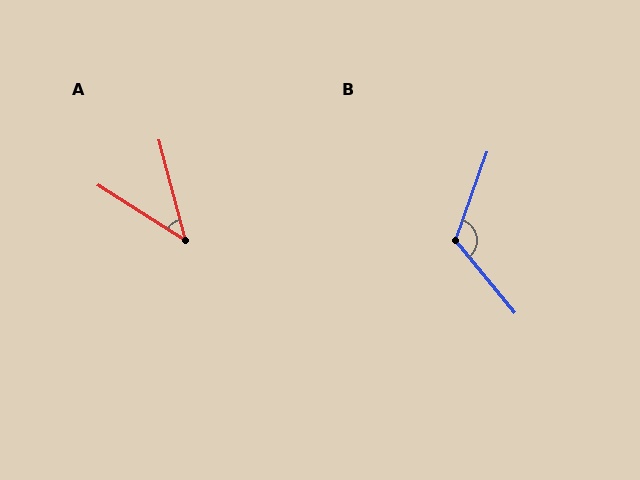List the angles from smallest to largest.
A (43°), B (121°).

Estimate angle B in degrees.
Approximately 121 degrees.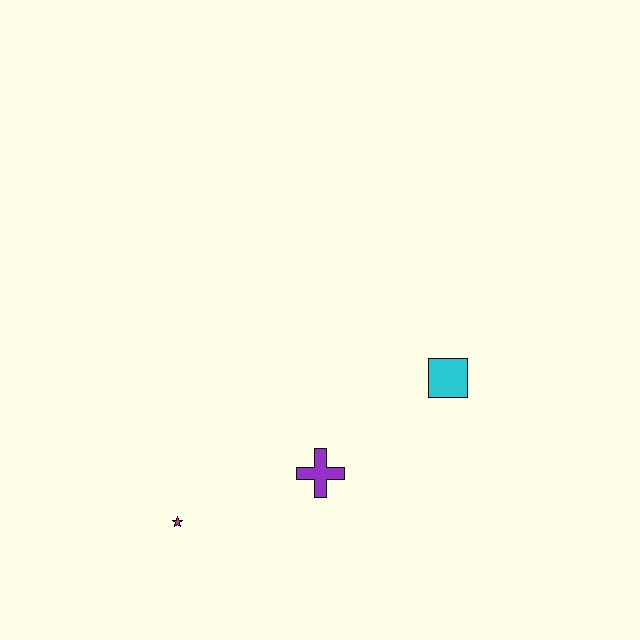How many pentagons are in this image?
There are no pentagons.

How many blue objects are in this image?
There are no blue objects.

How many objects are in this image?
There are 3 objects.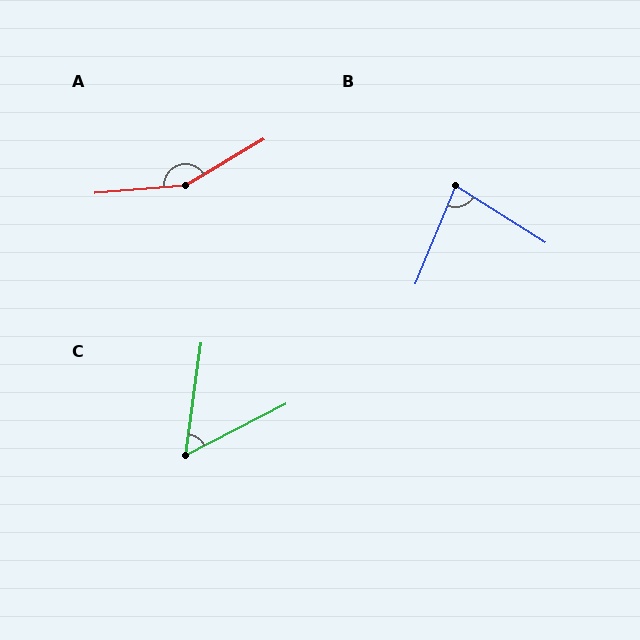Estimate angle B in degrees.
Approximately 80 degrees.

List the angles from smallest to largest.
C (55°), B (80°), A (154°).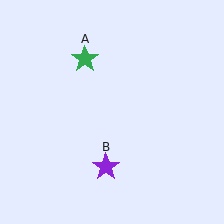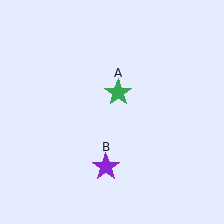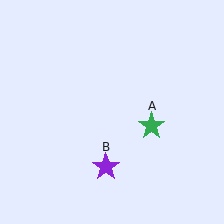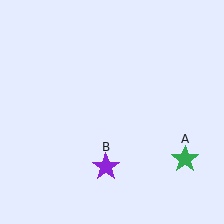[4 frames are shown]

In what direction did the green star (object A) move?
The green star (object A) moved down and to the right.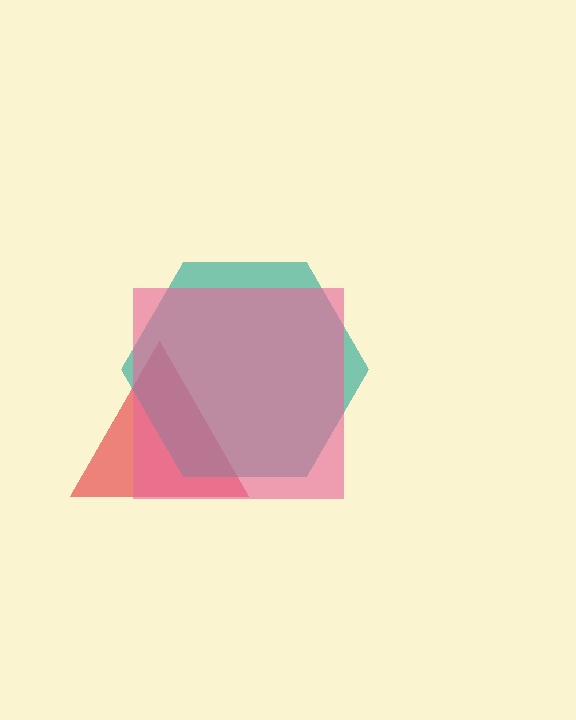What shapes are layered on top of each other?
The layered shapes are: a red triangle, a teal hexagon, a pink square.